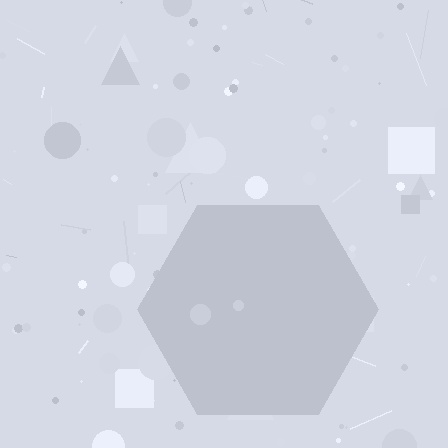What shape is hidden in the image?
A hexagon is hidden in the image.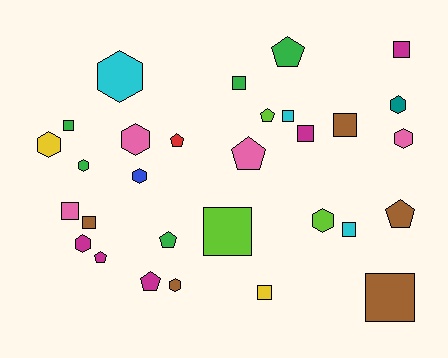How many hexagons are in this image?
There are 10 hexagons.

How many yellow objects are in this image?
There are 2 yellow objects.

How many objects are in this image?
There are 30 objects.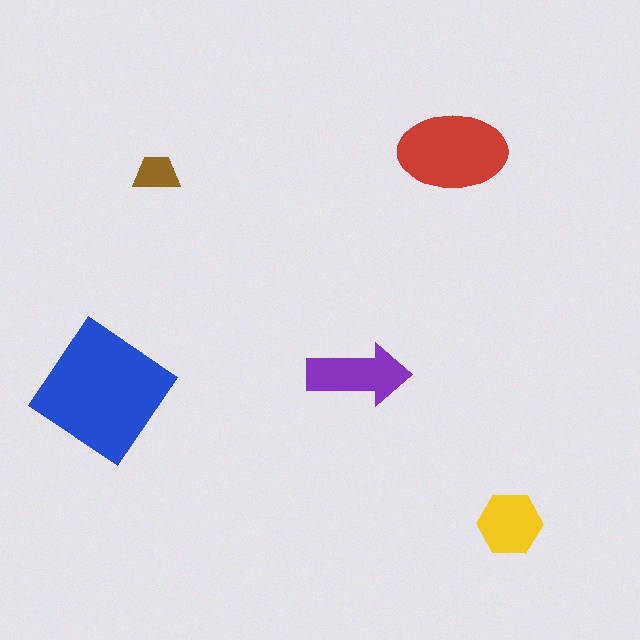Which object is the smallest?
The brown trapezoid.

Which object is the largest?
The blue diamond.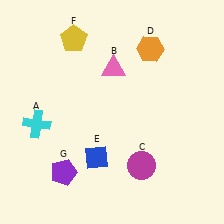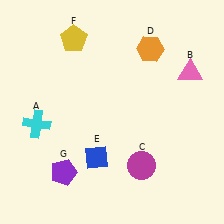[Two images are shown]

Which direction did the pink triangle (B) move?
The pink triangle (B) moved right.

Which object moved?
The pink triangle (B) moved right.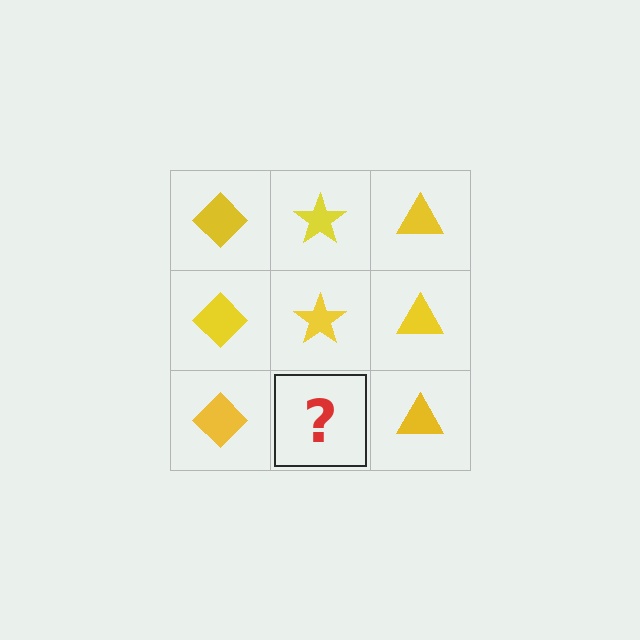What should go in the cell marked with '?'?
The missing cell should contain a yellow star.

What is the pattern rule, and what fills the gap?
The rule is that each column has a consistent shape. The gap should be filled with a yellow star.